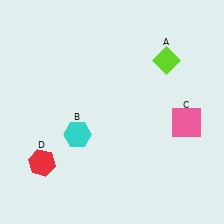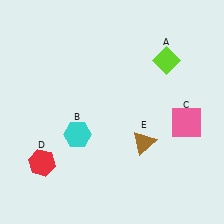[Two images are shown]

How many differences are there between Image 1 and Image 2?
There is 1 difference between the two images.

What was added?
A brown triangle (E) was added in Image 2.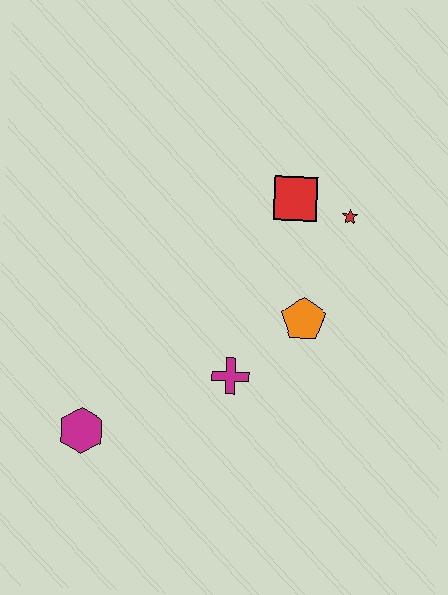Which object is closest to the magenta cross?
The orange pentagon is closest to the magenta cross.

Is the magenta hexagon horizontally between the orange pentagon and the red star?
No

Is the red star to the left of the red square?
No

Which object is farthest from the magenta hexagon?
The red star is farthest from the magenta hexagon.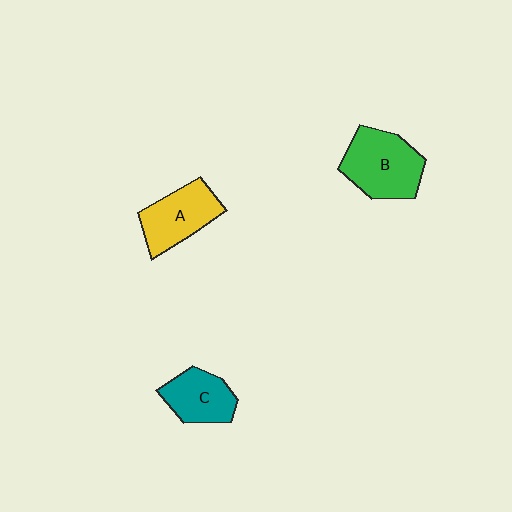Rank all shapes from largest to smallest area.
From largest to smallest: B (green), A (yellow), C (teal).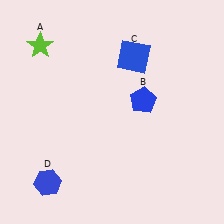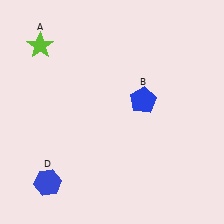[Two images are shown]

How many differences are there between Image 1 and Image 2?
There is 1 difference between the two images.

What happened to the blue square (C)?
The blue square (C) was removed in Image 2. It was in the top-right area of Image 1.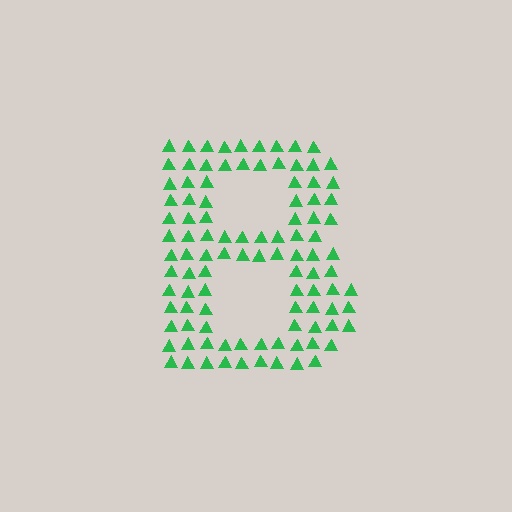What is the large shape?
The large shape is the letter B.